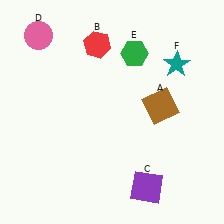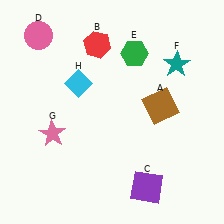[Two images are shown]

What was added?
A pink star (G), a cyan diamond (H) were added in Image 2.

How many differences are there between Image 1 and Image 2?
There are 2 differences between the two images.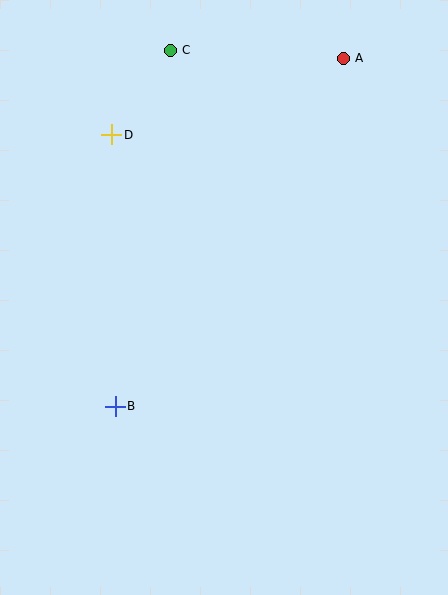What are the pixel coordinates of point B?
Point B is at (115, 406).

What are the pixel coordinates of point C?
Point C is at (170, 50).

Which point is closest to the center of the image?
Point B at (115, 406) is closest to the center.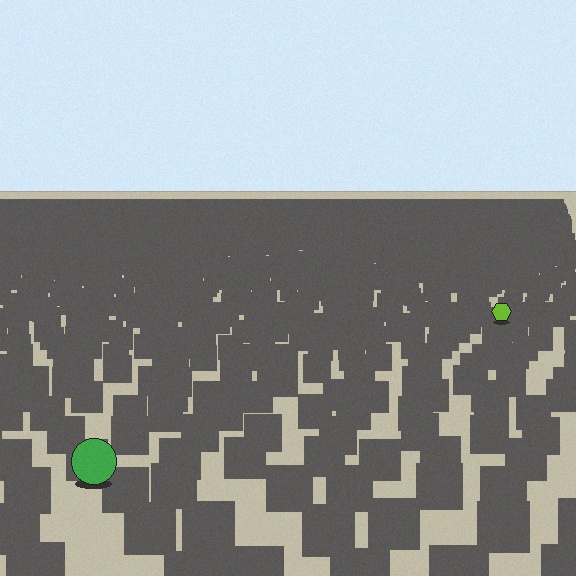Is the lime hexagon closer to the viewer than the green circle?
No. The green circle is closer — you can tell from the texture gradient: the ground texture is coarser near it.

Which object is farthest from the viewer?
The lime hexagon is farthest from the viewer. It appears smaller and the ground texture around it is denser.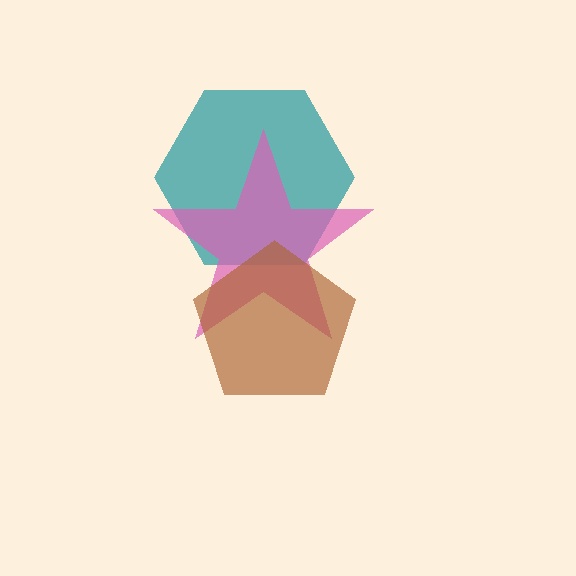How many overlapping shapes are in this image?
There are 3 overlapping shapes in the image.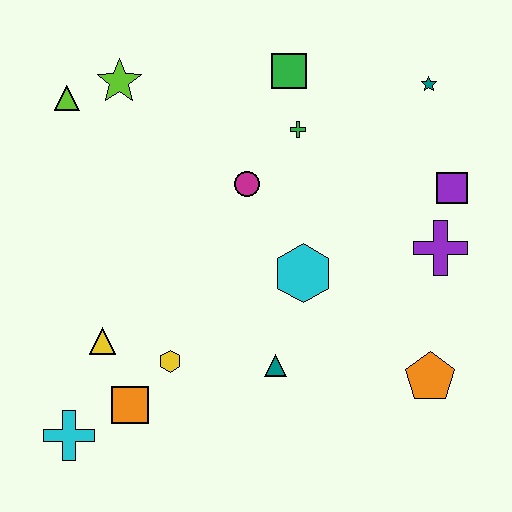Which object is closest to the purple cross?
The purple square is closest to the purple cross.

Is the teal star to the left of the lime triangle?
No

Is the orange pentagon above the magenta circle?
No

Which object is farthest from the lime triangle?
The orange pentagon is farthest from the lime triangle.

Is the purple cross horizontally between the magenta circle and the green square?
No